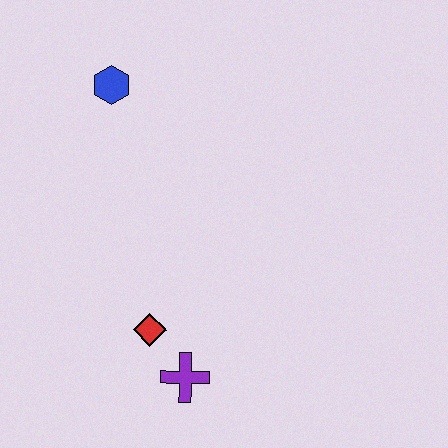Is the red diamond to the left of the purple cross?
Yes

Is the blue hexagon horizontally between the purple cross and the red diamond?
No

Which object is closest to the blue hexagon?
The red diamond is closest to the blue hexagon.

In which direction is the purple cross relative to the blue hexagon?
The purple cross is below the blue hexagon.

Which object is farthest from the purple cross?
The blue hexagon is farthest from the purple cross.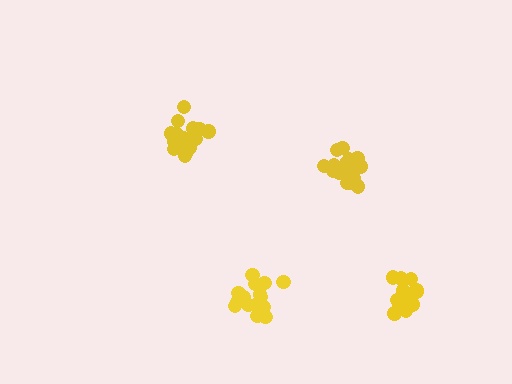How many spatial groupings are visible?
There are 4 spatial groupings.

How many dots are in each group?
Group 1: 20 dots, Group 2: 16 dots, Group 3: 20 dots, Group 4: 16 dots (72 total).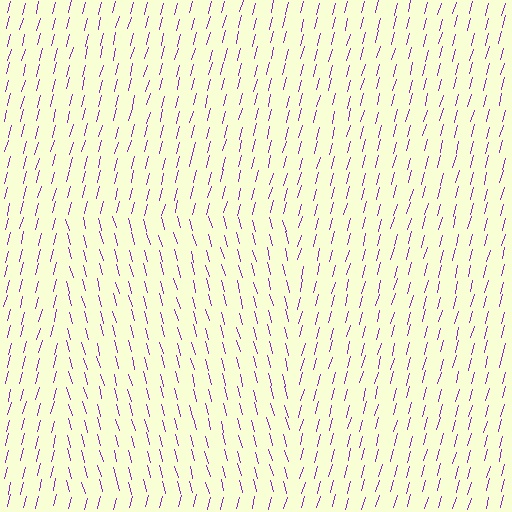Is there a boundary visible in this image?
Yes, there is a texture boundary formed by a change in line orientation.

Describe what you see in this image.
The image is filled with small purple line segments. A rectangle region in the image has lines oriented differently from the surrounding lines, creating a visible texture boundary.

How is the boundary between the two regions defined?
The boundary is defined purely by a change in line orientation (approximately 31 degrees difference). All lines are the same color and thickness.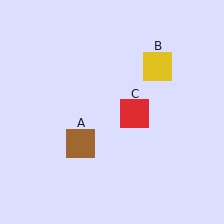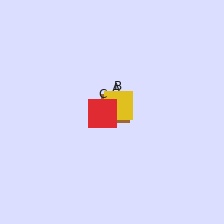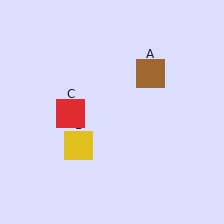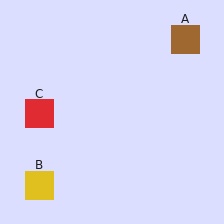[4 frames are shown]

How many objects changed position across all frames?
3 objects changed position: brown square (object A), yellow square (object B), red square (object C).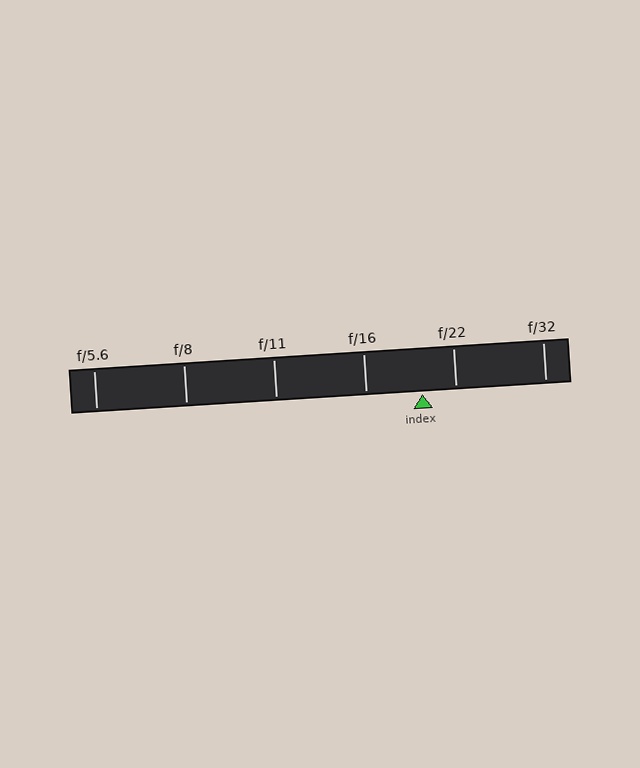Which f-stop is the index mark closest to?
The index mark is closest to f/22.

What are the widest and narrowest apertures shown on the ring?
The widest aperture shown is f/5.6 and the narrowest is f/32.